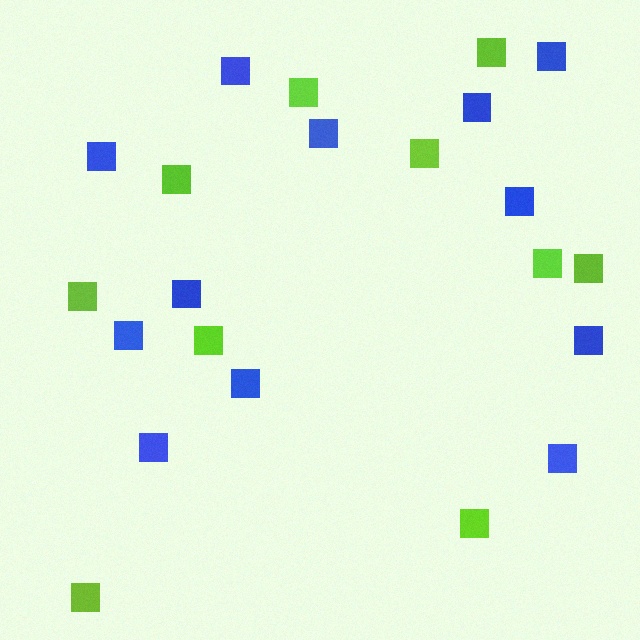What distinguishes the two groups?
There are 2 groups: one group of blue squares (12) and one group of lime squares (10).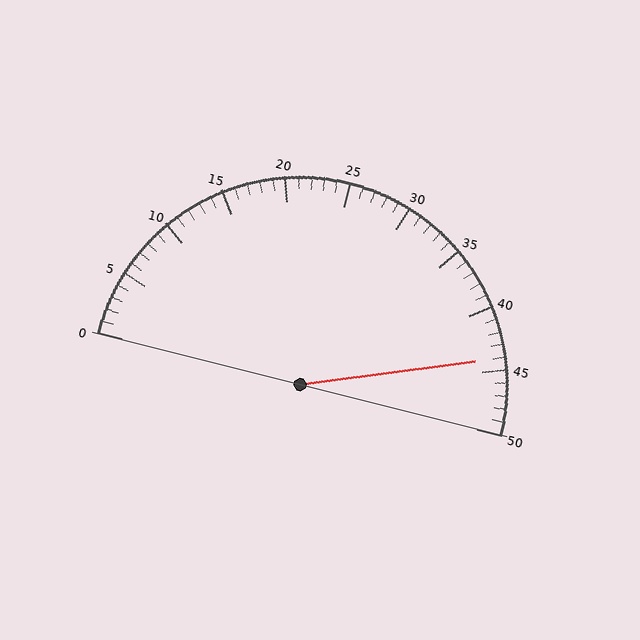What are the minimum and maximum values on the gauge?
The gauge ranges from 0 to 50.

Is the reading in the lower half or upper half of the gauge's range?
The reading is in the upper half of the range (0 to 50).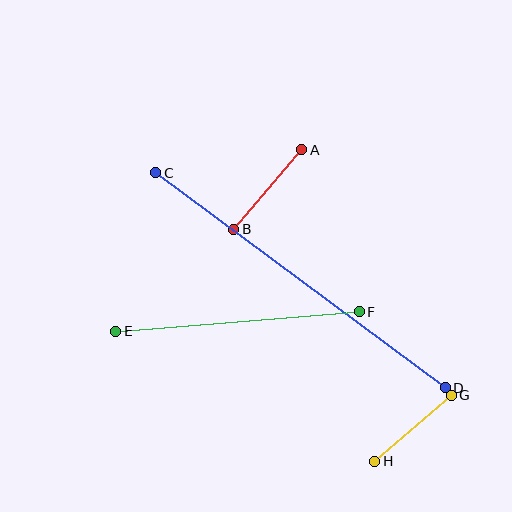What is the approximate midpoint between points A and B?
The midpoint is at approximately (268, 189) pixels.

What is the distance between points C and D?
The distance is approximately 361 pixels.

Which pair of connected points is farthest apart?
Points C and D are farthest apart.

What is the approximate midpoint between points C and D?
The midpoint is at approximately (300, 280) pixels.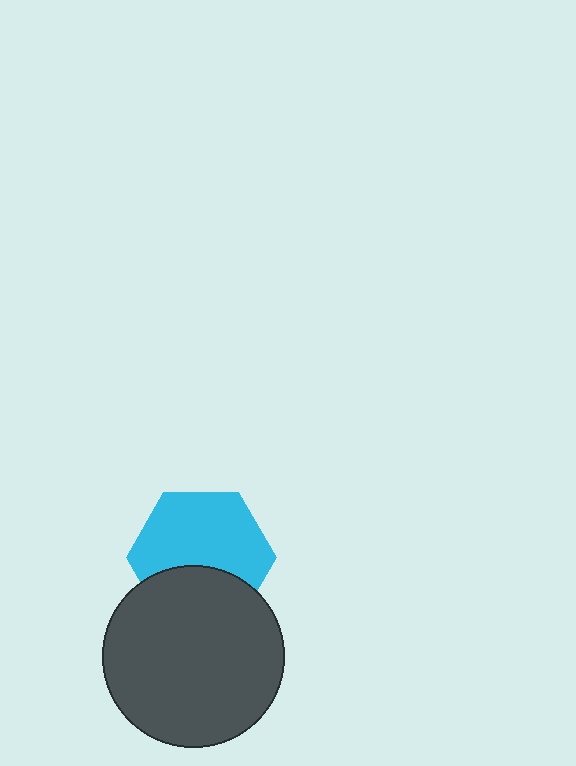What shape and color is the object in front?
The object in front is a dark gray circle.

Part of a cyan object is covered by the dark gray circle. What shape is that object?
It is a hexagon.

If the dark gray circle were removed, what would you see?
You would see the complete cyan hexagon.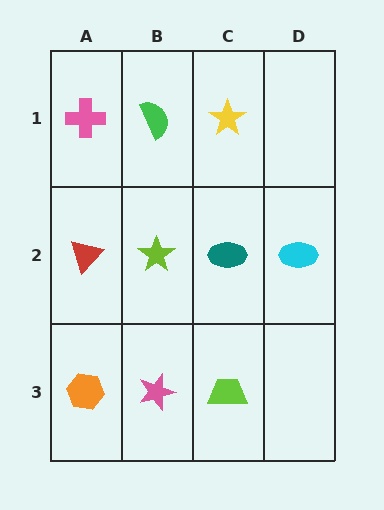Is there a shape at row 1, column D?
No, that cell is empty.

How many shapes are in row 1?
3 shapes.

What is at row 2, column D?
A cyan ellipse.